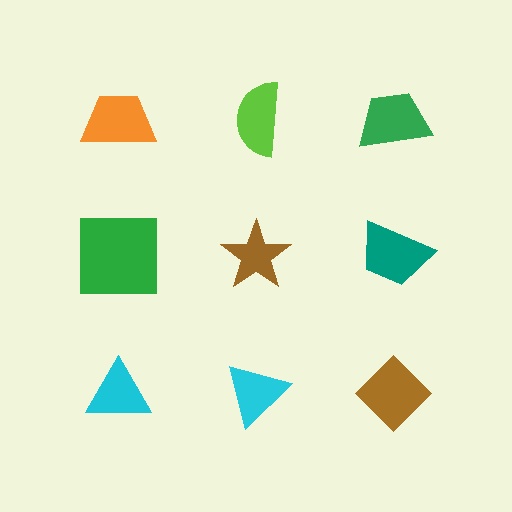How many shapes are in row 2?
3 shapes.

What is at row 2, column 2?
A brown star.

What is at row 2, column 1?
A green square.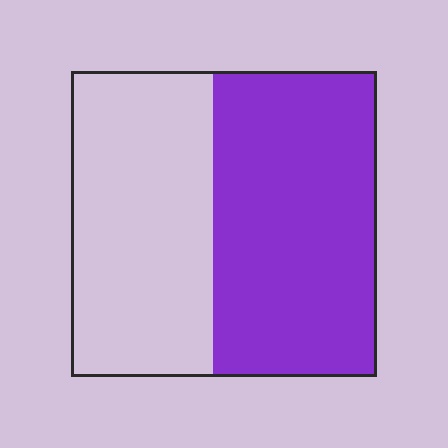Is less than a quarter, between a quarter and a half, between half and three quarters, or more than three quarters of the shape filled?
Between half and three quarters.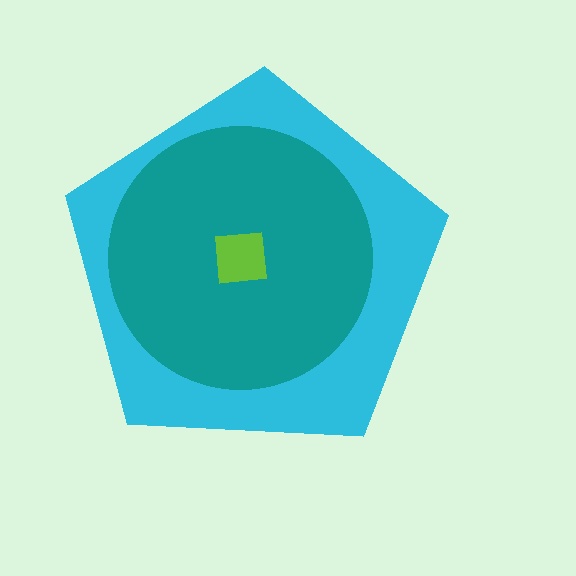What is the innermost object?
The lime square.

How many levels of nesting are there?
3.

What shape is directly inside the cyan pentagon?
The teal circle.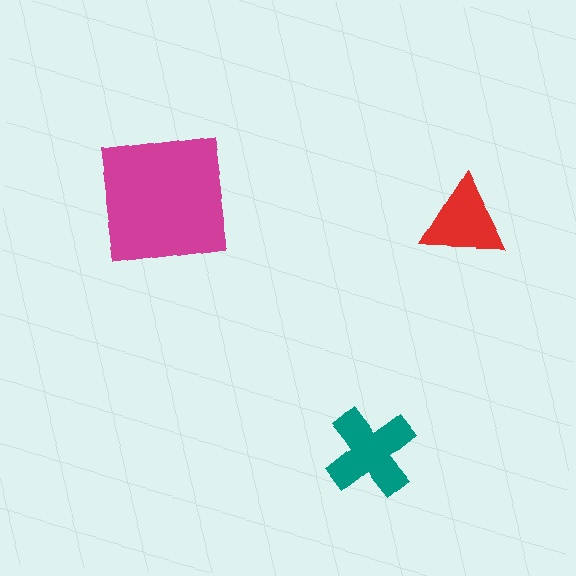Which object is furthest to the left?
The magenta square is leftmost.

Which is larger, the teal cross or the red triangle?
The teal cross.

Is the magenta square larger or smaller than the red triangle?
Larger.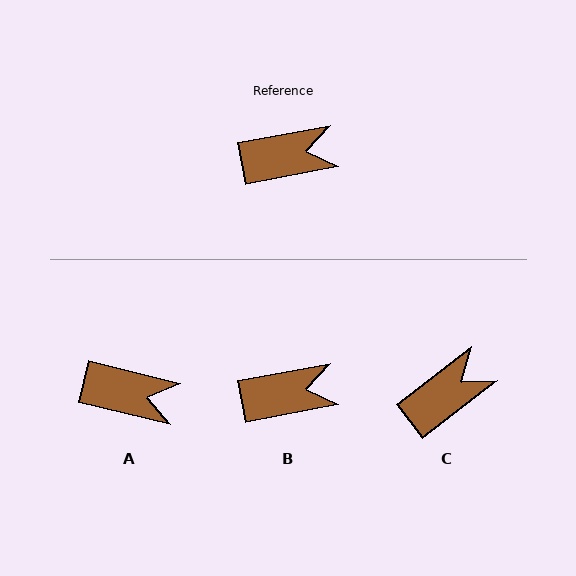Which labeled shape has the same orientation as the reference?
B.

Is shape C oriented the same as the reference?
No, it is off by about 27 degrees.